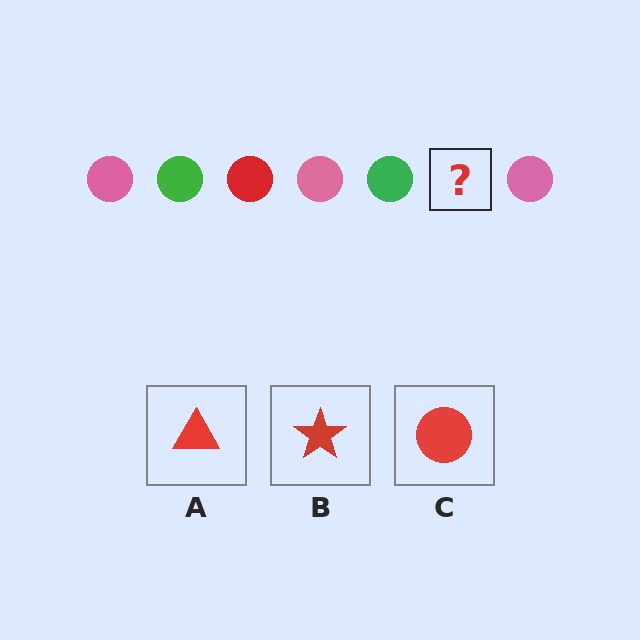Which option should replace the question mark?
Option C.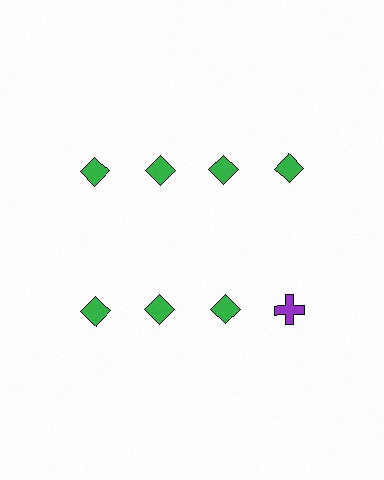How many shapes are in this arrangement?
There are 8 shapes arranged in a grid pattern.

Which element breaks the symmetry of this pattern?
The purple cross in the second row, second from right column breaks the symmetry. All other shapes are green diamonds.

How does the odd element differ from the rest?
It differs in both color (purple instead of green) and shape (cross instead of diamond).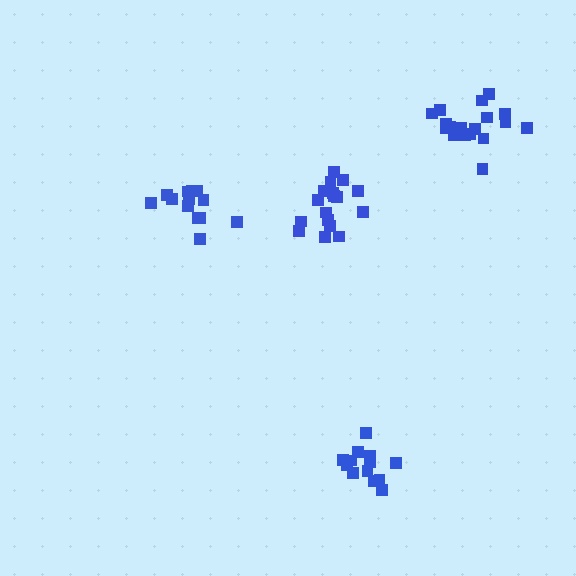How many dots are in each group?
Group 1: 18 dots, Group 2: 13 dots, Group 3: 13 dots, Group 4: 17 dots (61 total).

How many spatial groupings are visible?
There are 4 spatial groupings.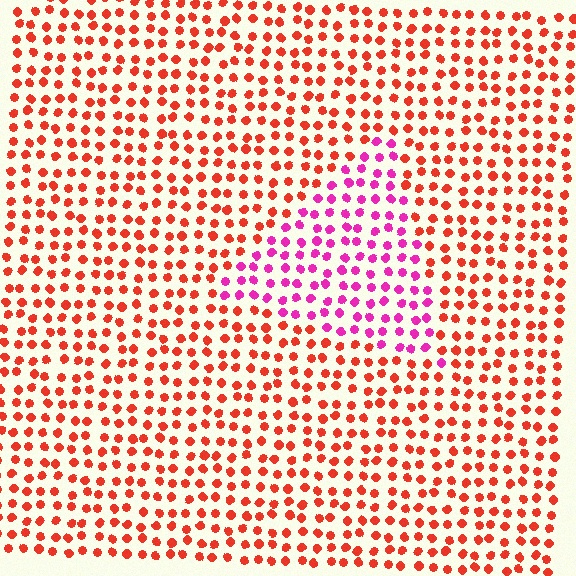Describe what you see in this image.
The image is filled with small red elements in a uniform arrangement. A triangle-shaped region is visible where the elements are tinted to a slightly different hue, forming a subtle color boundary.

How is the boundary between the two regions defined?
The boundary is defined purely by a slight shift in hue (about 49 degrees). Spacing, size, and orientation are identical on both sides.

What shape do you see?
I see a triangle.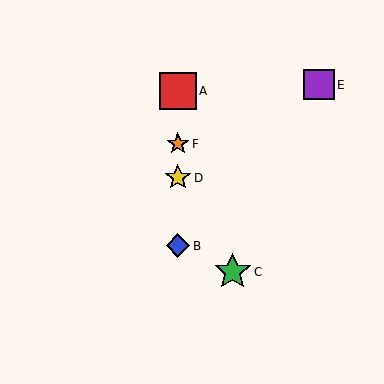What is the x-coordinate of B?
Object B is at x≈178.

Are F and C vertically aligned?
No, F is at x≈178 and C is at x≈233.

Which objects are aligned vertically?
Objects A, B, D, F are aligned vertically.